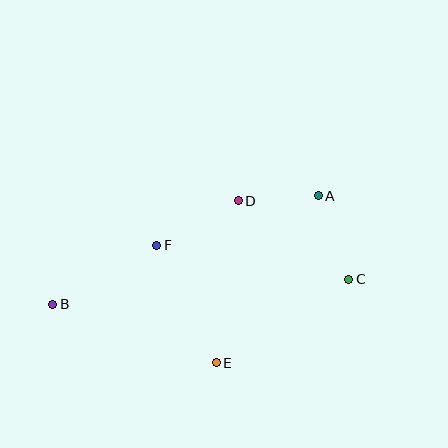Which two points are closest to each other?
Points A and D are closest to each other.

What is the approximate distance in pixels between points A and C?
The distance between A and C is approximately 89 pixels.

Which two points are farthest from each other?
Points B and C are farthest from each other.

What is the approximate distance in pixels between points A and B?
The distance between A and B is approximately 287 pixels.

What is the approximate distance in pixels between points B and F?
The distance between B and F is approximately 120 pixels.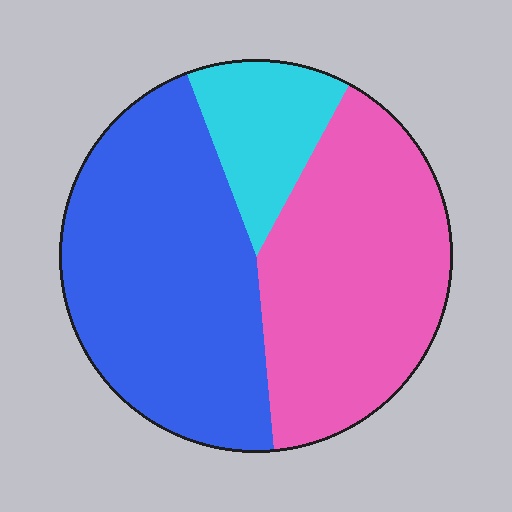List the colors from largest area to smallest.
From largest to smallest: blue, pink, cyan.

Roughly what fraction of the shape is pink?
Pink covers 41% of the shape.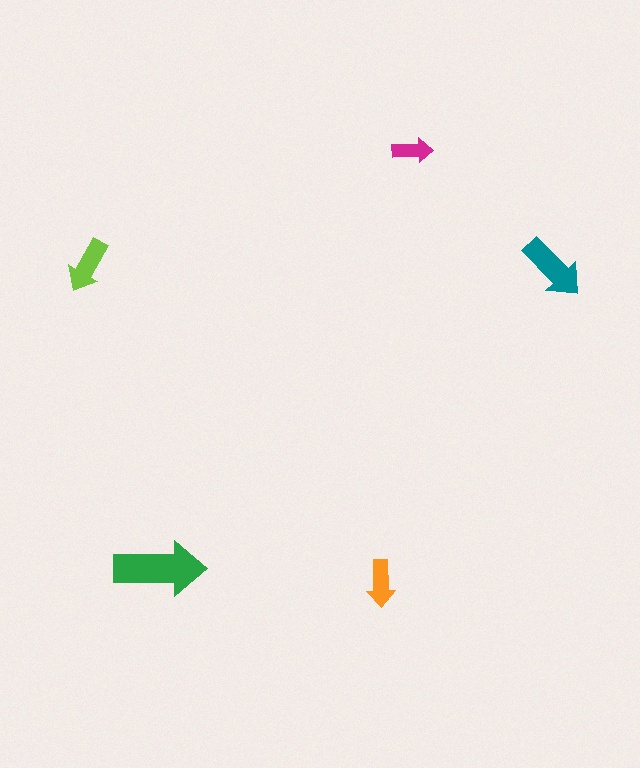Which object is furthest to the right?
The teal arrow is rightmost.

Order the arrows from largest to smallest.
the green one, the teal one, the lime one, the orange one, the magenta one.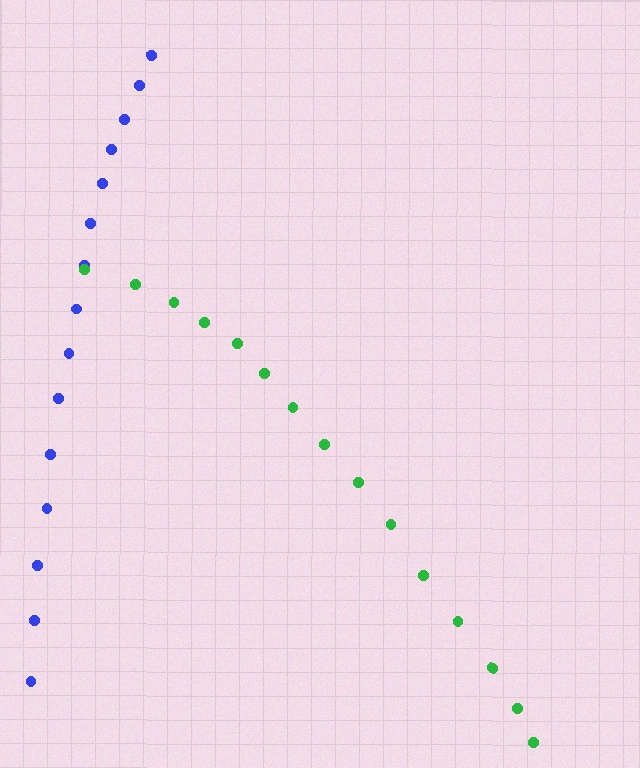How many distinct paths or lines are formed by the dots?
There are 2 distinct paths.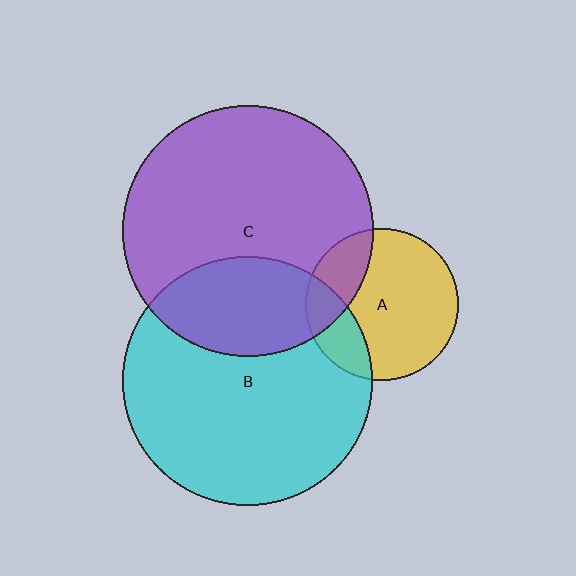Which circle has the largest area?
Circle C (purple).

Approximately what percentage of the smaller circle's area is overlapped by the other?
Approximately 30%.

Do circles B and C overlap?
Yes.